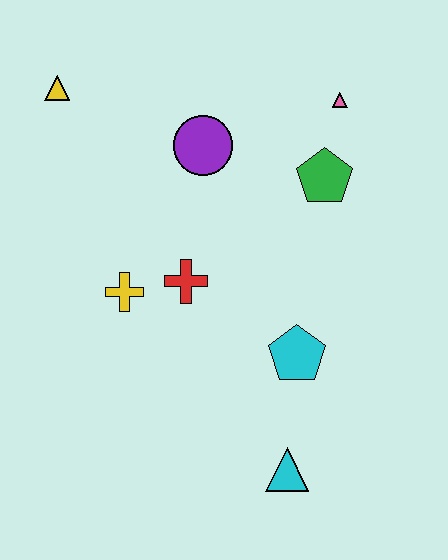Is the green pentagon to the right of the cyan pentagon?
Yes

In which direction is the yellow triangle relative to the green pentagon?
The yellow triangle is to the left of the green pentagon.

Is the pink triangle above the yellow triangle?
No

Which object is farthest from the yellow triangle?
The cyan triangle is farthest from the yellow triangle.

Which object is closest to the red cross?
The yellow cross is closest to the red cross.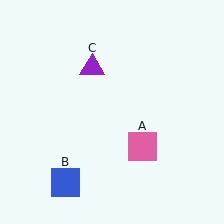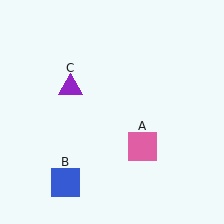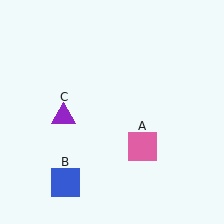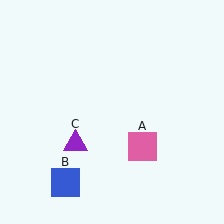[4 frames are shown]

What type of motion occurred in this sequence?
The purple triangle (object C) rotated counterclockwise around the center of the scene.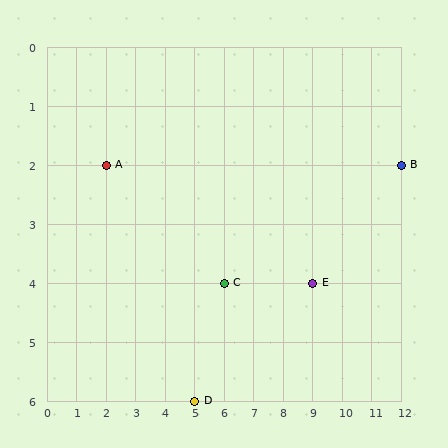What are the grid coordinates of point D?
Point D is at grid coordinates (5, 6).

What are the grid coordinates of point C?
Point C is at grid coordinates (6, 4).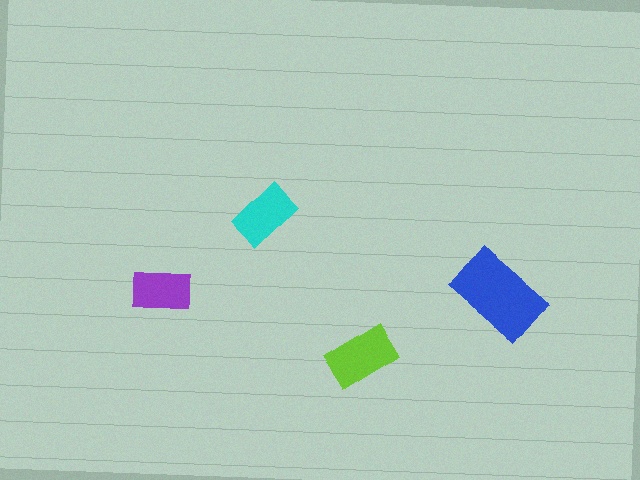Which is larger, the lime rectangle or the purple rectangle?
The lime one.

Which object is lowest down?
The lime rectangle is bottommost.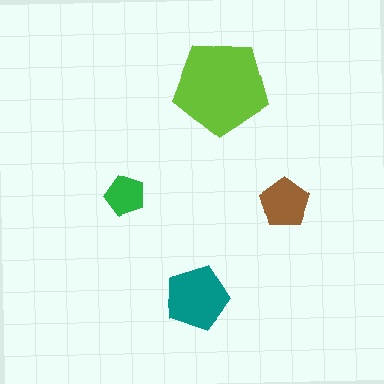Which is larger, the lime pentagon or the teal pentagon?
The lime one.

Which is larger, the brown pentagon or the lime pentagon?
The lime one.